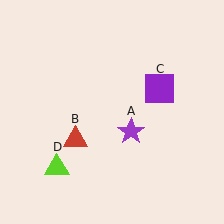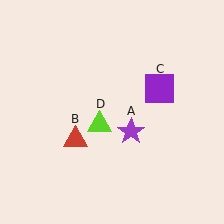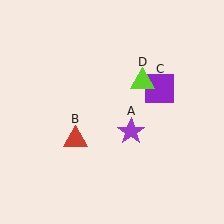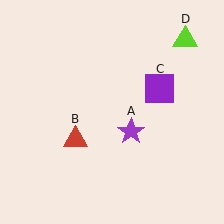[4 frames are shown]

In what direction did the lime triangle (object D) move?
The lime triangle (object D) moved up and to the right.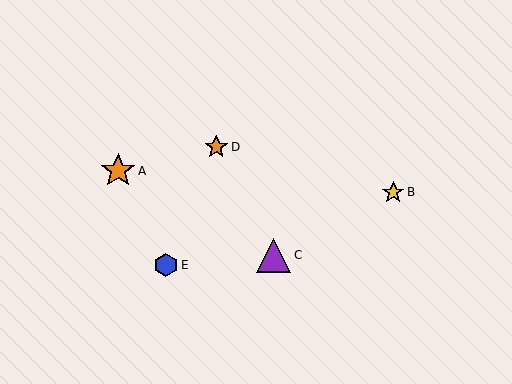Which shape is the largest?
The orange star (labeled A) is the largest.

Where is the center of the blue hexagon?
The center of the blue hexagon is at (166, 265).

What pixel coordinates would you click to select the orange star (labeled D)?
Click at (216, 147) to select the orange star D.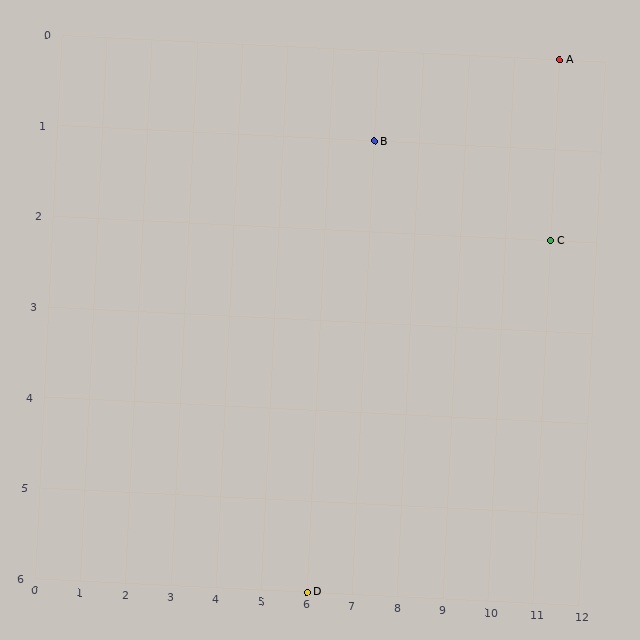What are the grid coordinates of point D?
Point D is at grid coordinates (6, 6).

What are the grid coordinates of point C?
Point C is at grid coordinates (11, 2).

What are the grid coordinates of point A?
Point A is at grid coordinates (11, 0).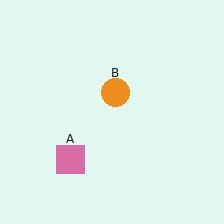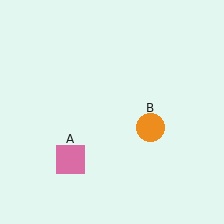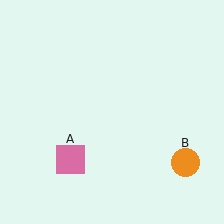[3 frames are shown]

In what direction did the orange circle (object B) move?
The orange circle (object B) moved down and to the right.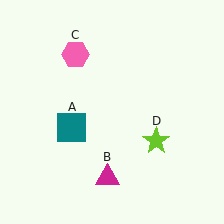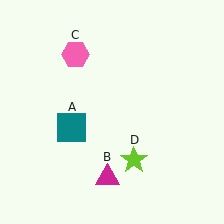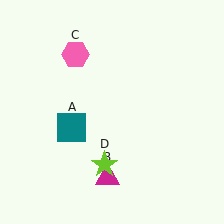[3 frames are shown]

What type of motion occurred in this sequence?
The lime star (object D) rotated clockwise around the center of the scene.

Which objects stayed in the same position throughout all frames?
Teal square (object A) and magenta triangle (object B) and pink hexagon (object C) remained stationary.